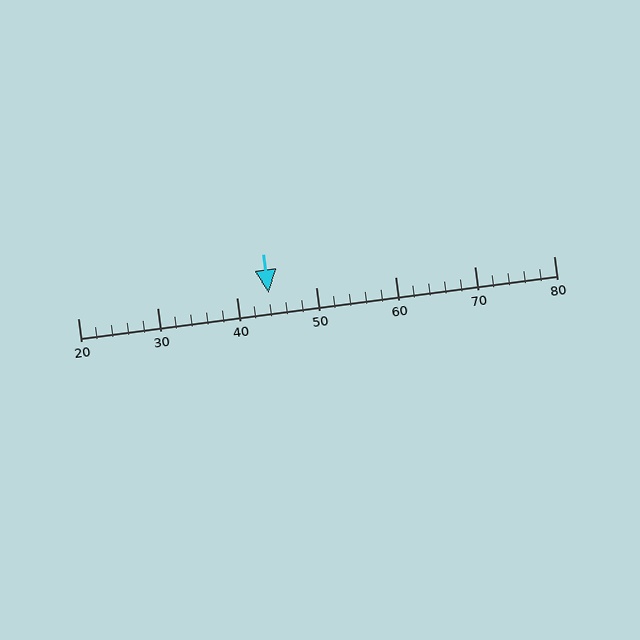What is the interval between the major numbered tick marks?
The major tick marks are spaced 10 units apart.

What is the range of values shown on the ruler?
The ruler shows values from 20 to 80.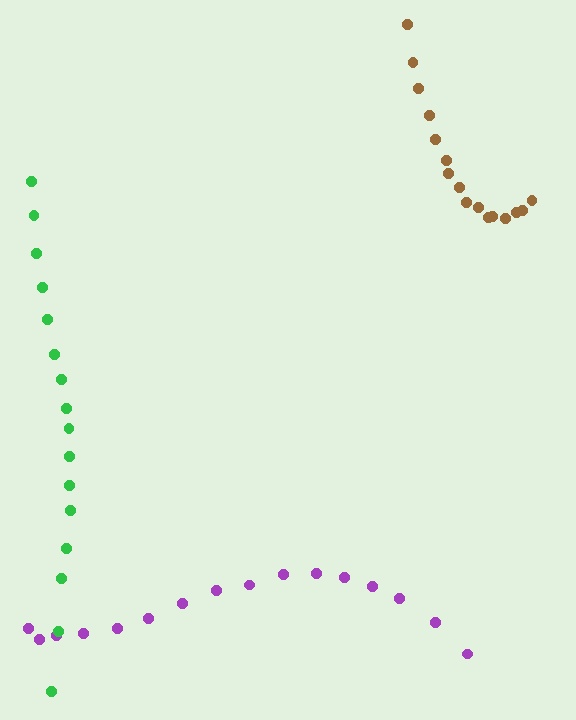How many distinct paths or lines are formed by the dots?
There are 3 distinct paths.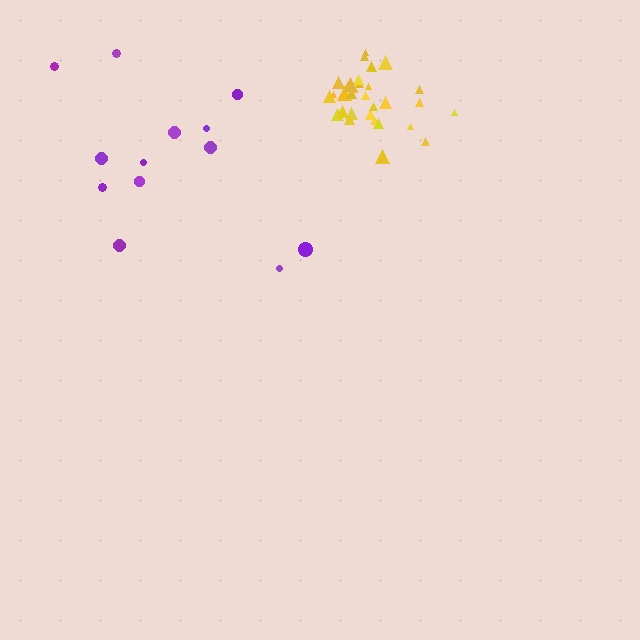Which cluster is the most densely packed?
Yellow.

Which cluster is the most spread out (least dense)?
Purple.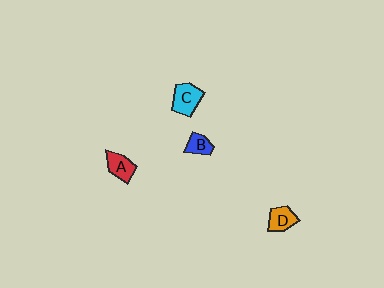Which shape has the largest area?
Shape C (cyan).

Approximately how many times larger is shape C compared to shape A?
Approximately 1.2 times.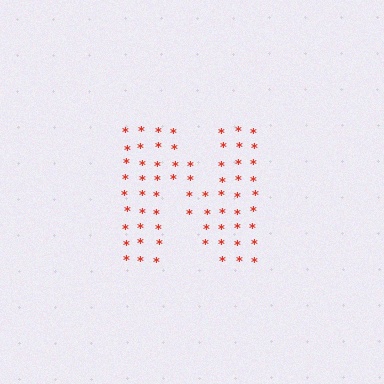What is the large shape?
The large shape is the letter N.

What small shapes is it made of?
It is made of small asterisks.